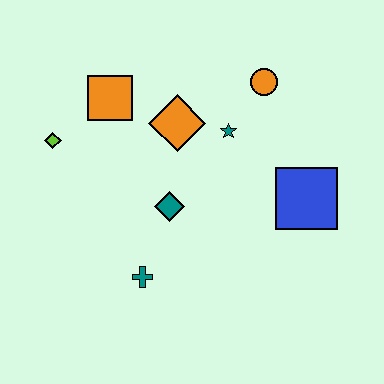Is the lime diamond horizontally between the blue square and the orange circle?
No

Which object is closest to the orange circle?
The teal star is closest to the orange circle.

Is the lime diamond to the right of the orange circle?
No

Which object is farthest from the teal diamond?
The orange circle is farthest from the teal diamond.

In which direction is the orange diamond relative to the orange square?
The orange diamond is to the right of the orange square.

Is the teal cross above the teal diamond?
No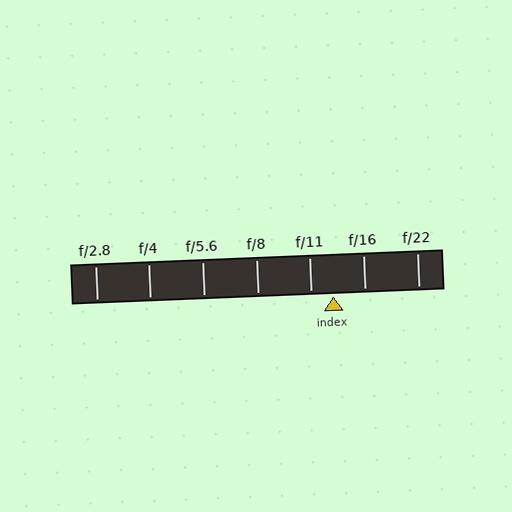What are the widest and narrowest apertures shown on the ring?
The widest aperture shown is f/2.8 and the narrowest is f/22.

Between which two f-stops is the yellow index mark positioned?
The index mark is between f/11 and f/16.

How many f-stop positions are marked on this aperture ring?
There are 7 f-stop positions marked.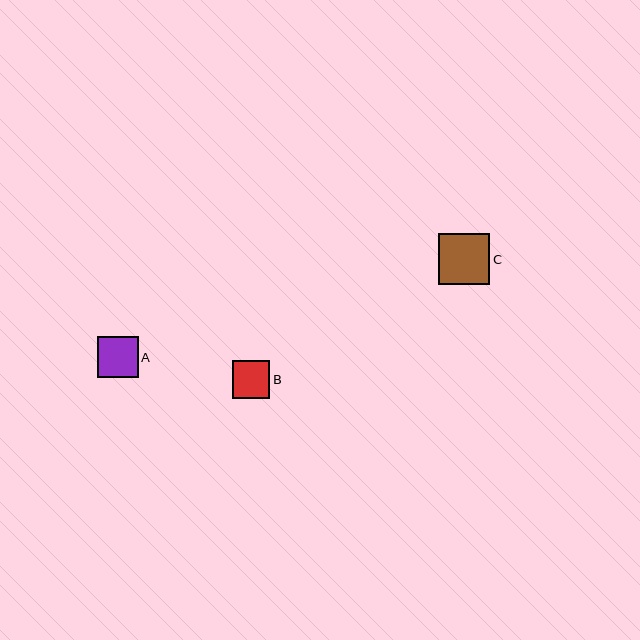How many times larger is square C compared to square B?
Square C is approximately 1.4 times the size of square B.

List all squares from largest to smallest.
From largest to smallest: C, A, B.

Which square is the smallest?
Square B is the smallest with a size of approximately 37 pixels.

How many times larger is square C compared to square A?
Square C is approximately 1.2 times the size of square A.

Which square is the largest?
Square C is the largest with a size of approximately 51 pixels.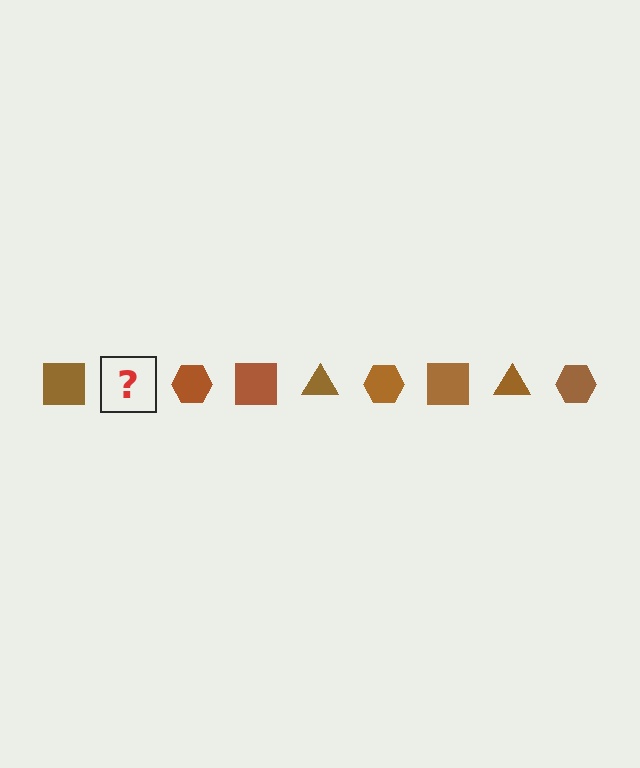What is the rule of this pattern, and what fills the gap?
The rule is that the pattern cycles through square, triangle, hexagon shapes in brown. The gap should be filled with a brown triangle.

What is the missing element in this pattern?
The missing element is a brown triangle.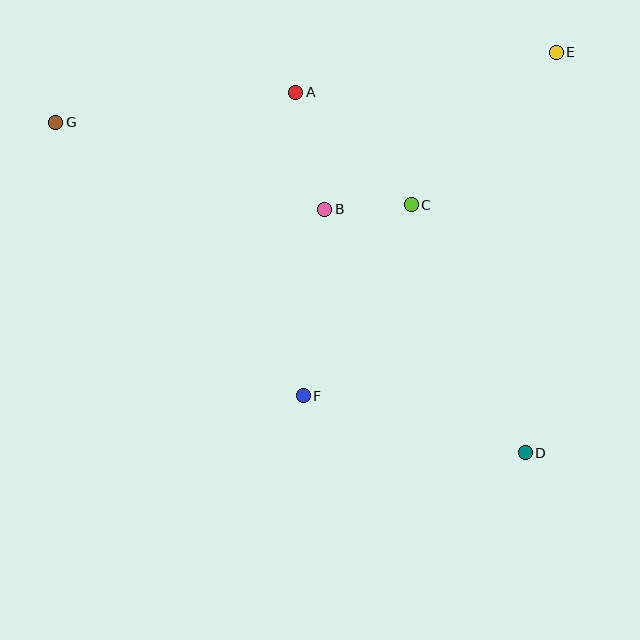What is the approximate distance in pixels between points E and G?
The distance between E and G is approximately 505 pixels.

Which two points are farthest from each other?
Points D and G are farthest from each other.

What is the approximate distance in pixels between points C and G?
The distance between C and G is approximately 365 pixels.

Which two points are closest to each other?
Points B and C are closest to each other.